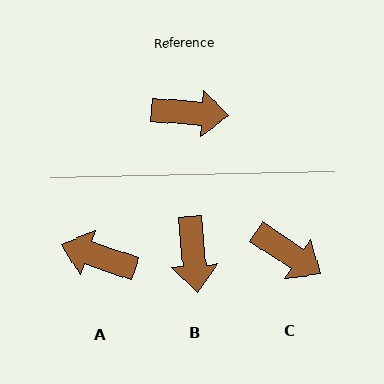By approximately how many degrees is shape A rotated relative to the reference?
Approximately 166 degrees counter-clockwise.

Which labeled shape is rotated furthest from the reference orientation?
A, about 166 degrees away.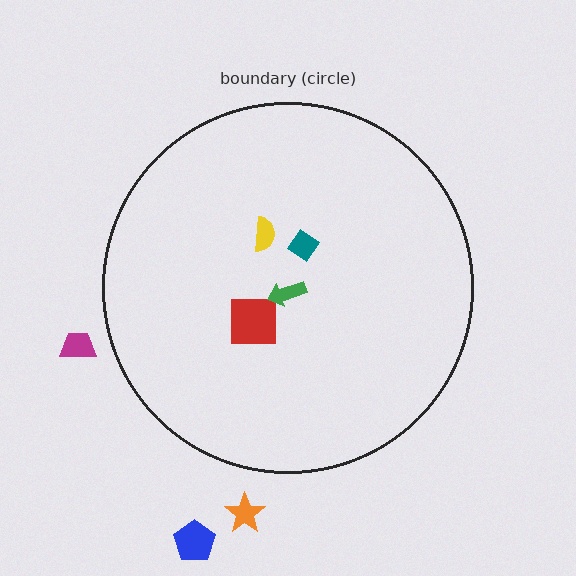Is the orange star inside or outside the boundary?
Outside.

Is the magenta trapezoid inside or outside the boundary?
Outside.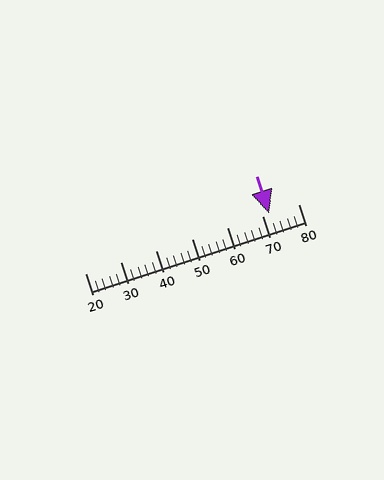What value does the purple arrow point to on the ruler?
The purple arrow points to approximately 72.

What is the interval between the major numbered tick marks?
The major tick marks are spaced 10 units apart.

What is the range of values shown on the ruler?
The ruler shows values from 20 to 80.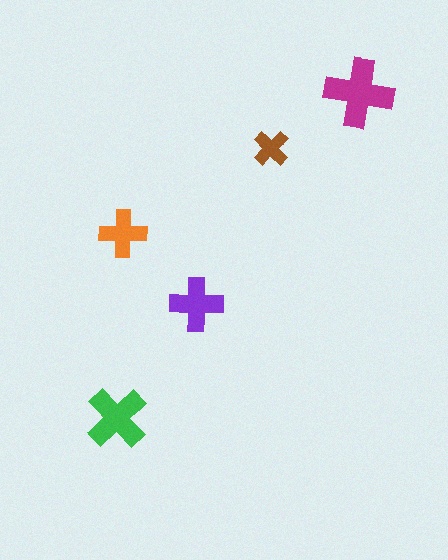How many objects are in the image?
There are 5 objects in the image.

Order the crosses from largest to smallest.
the magenta one, the green one, the purple one, the orange one, the brown one.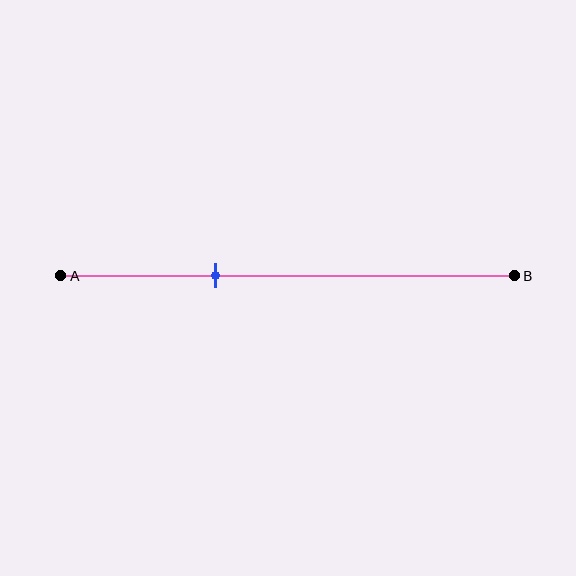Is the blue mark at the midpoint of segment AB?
No, the mark is at about 35% from A, not at the 50% midpoint.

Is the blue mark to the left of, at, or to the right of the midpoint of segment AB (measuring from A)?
The blue mark is to the left of the midpoint of segment AB.